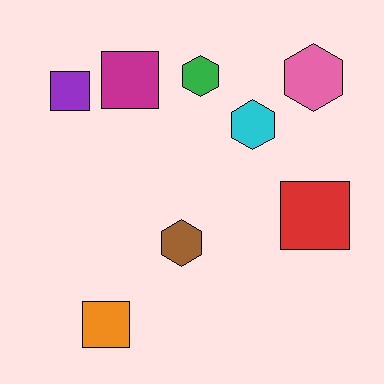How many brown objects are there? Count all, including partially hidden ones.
There is 1 brown object.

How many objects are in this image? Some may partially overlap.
There are 8 objects.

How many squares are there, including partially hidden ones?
There are 4 squares.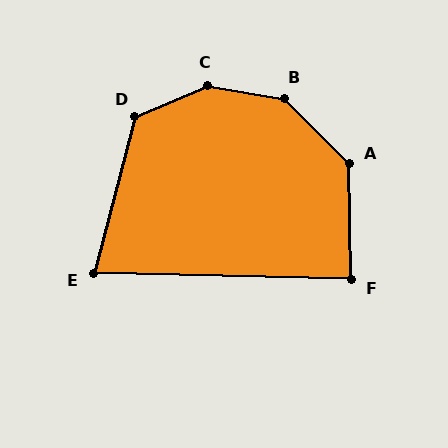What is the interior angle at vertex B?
Approximately 144 degrees (obtuse).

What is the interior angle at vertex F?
Approximately 88 degrees (approximately right).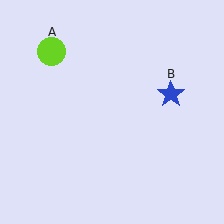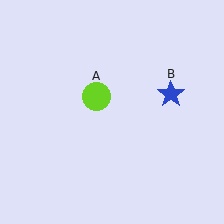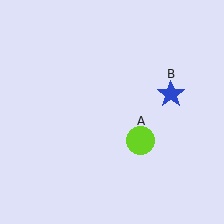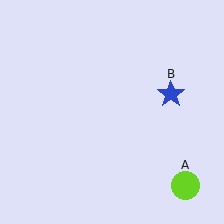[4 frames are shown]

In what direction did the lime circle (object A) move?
The lime circle (object A) moved down and to the right.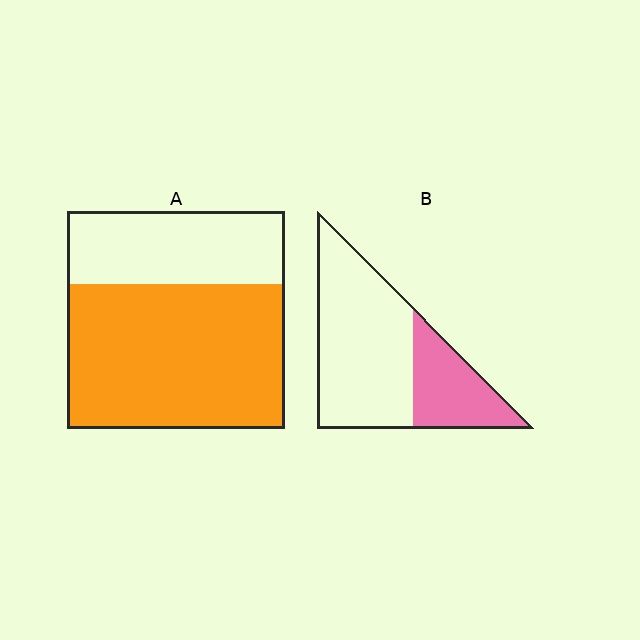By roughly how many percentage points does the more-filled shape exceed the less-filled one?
By roughly 35 percentage points (A over B).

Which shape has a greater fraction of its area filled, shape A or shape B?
Shape A.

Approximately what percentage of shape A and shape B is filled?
A is approximately 65% and B is approximately 30%.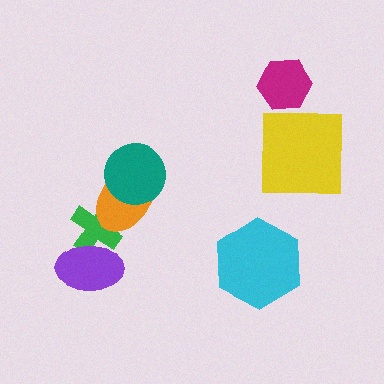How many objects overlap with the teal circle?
1 object overlaps with the teal circle.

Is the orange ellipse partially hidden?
Yes, it is partially covered by another shape.